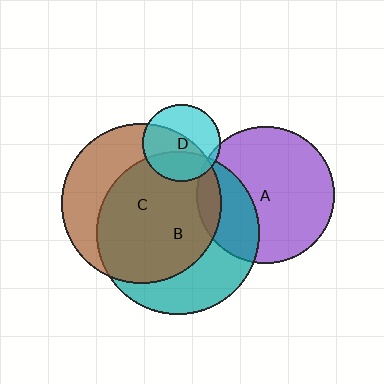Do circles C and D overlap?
Yes.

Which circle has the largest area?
Circle B (teal).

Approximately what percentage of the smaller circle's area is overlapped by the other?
Approximately 55%.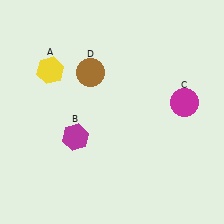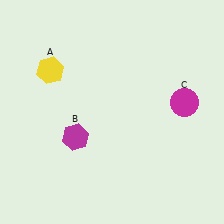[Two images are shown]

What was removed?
The brown circle (D) was removed in Image 2.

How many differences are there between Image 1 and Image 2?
There is 1 difference between the two images.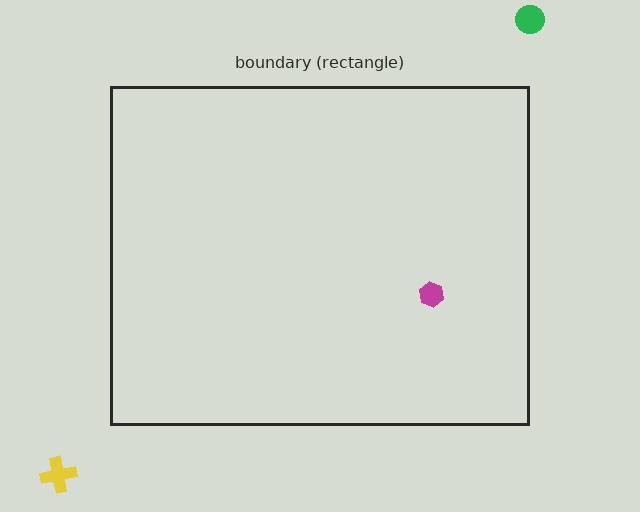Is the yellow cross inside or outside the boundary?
Outside.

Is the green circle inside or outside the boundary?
Outside.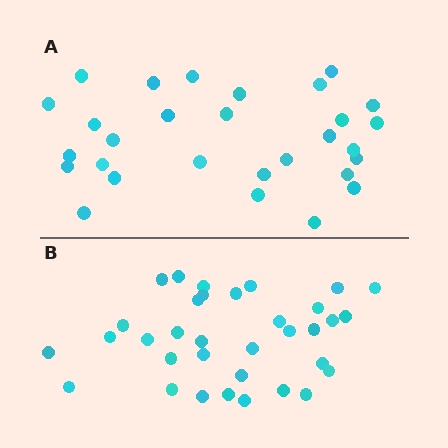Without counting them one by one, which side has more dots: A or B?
Region B (the bottom region) has more dots.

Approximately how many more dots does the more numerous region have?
Region B has about 5 more dots than region A.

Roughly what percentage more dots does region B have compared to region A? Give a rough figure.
About 15% more.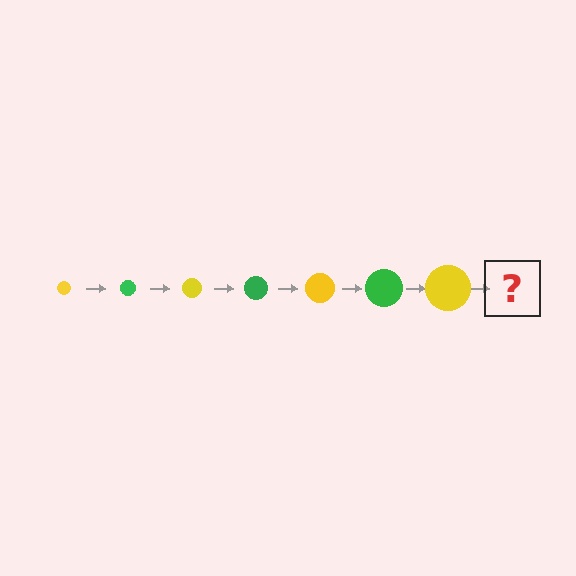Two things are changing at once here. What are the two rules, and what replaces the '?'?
The two rules are that the circle grows larger each step and the color cycles through yellow and green. The '?' should be a green circle, larger than the previous one.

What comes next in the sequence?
The next element should be a green circle, larger than the previous one.